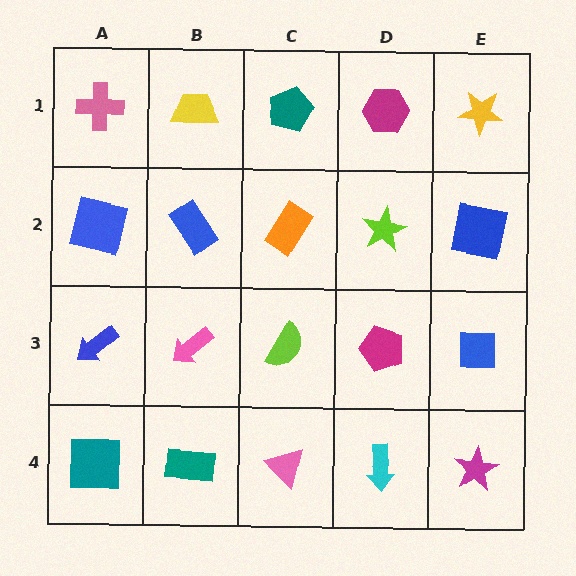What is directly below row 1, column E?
A blue square.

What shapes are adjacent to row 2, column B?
A yellow trapezoid (row 1, column B), a pink arrow (row 3, column B), a blue square (row 2, column A), an orange rectangle (row 2, column C).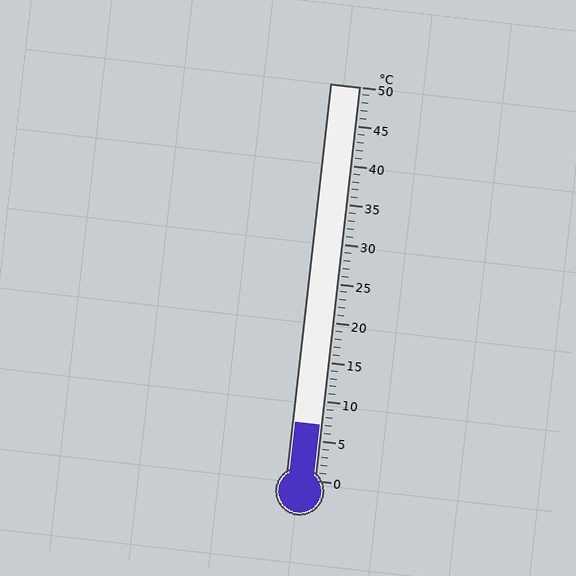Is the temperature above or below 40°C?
The temperature is below 40°C.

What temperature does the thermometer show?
The thermometer shows approximately 7°C.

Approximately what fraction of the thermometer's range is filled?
The thermometer is filled to approximately 15% of its range.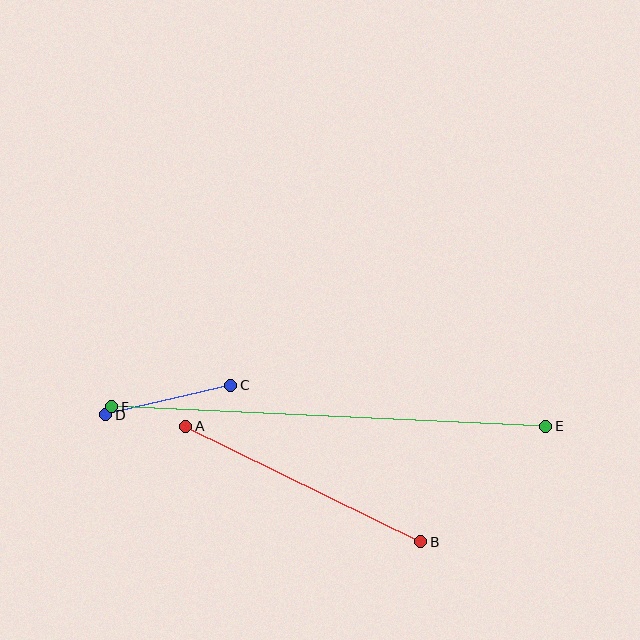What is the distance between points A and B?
The distance is approximately 262 pixels.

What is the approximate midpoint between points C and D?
The midpoint is at approximately (168, 400) pixels.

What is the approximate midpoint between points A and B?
The midpoint is at approximately (303, 484) pixels.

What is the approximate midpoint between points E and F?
The midpoint is at approximately (329, 416) pixels.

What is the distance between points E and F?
The distance is approximately 434 pixels.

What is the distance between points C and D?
The distance is approximately 128 pixels.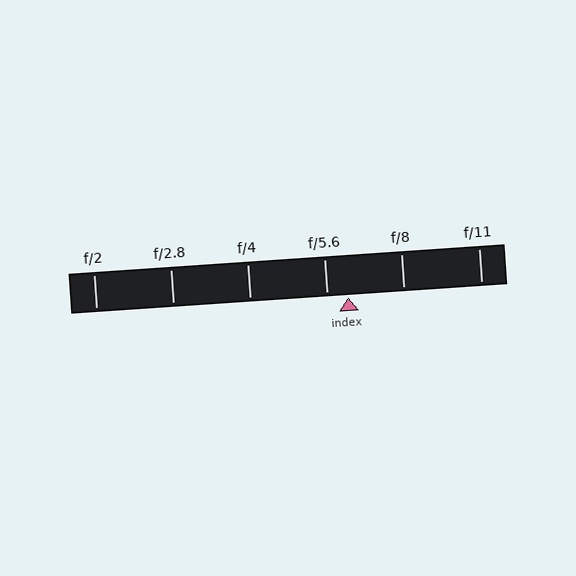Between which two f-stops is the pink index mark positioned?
The index mark is between f/5.6 and f/8.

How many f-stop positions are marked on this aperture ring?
There are 6 f-stop positions marked.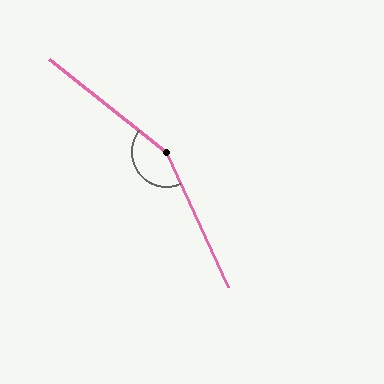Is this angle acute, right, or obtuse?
It is obtuse.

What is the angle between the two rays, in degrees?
Approximately 153 degrees.